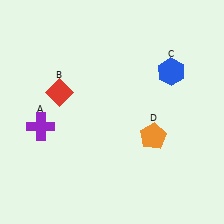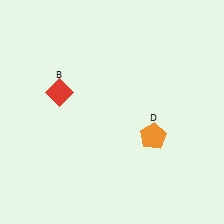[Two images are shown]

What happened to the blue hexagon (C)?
The blue hexagon (C) was removed in Image 2. It was in the top-right area of Image 1.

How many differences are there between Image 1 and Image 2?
There are 2 differences between the two images.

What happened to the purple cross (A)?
The purple cross (A) was removed in Image 2. It was in the bottom-left area of Image 1.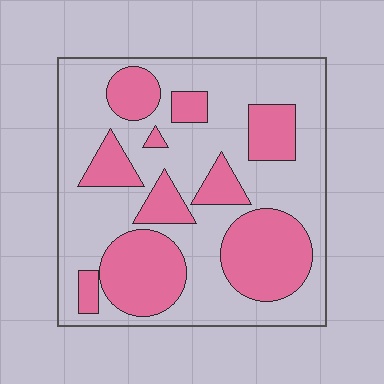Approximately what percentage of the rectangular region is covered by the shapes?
Approximately 35%.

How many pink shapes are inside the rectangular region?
10.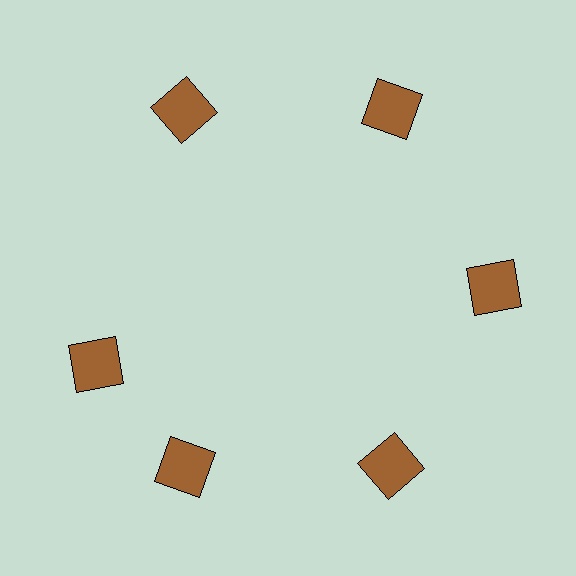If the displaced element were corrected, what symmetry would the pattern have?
It would have 6-fold rotational symmetry — the pattern would map onto itself every 60 degrees.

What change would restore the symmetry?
The symmetry would be restored by rotating it back into even spacing with its neighbors so that all 6 squares sit at equal angles and equal distance from the center.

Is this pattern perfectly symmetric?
No. The 6 brown squares are arranged in a ring, but one element near the 9 o'clock position is rotated out of alignment along the ring, breaking the 6-fold rotational symmetry.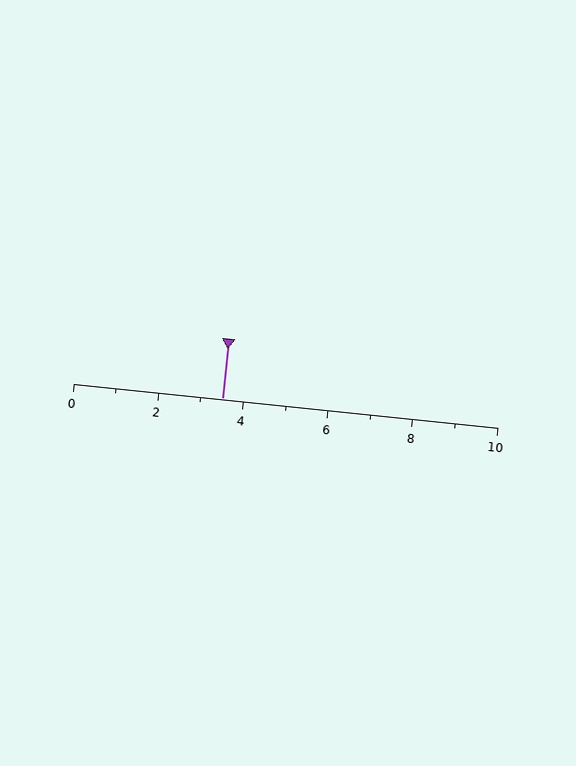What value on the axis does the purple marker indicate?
The marker indicates approximately 3.5.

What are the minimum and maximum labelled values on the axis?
The axis runs from 0 to 10.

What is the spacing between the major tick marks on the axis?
The major ticks are spaced 2 apart.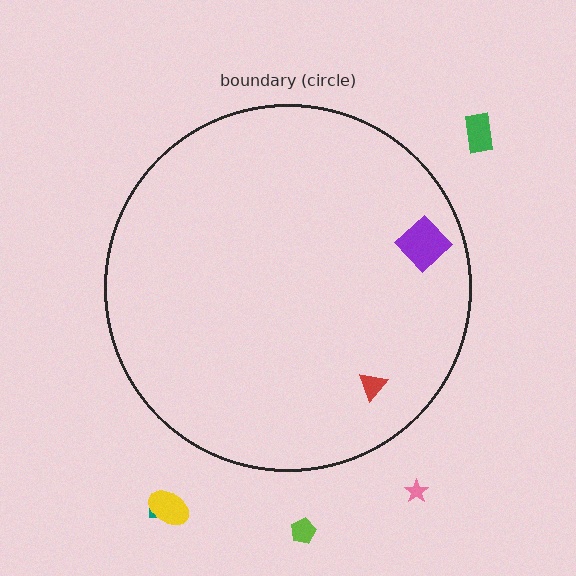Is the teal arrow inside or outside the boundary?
Outside.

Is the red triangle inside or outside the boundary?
Inside.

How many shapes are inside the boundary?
2 inside, 5 outside.